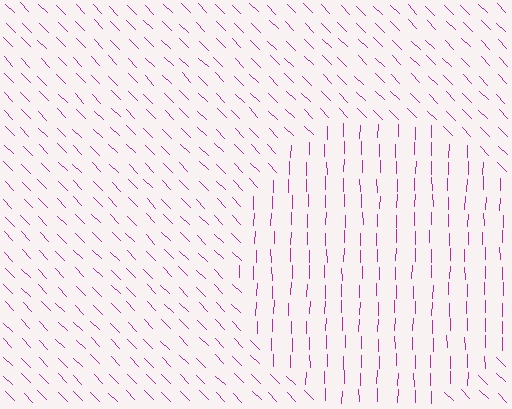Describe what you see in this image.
The image is filled with small magenta line segments. A circle region in the image has lines oriented differently from the surrounding lines, creating a visible texture boundary.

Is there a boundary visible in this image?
Yes, there is a texture boundary formed by a change in line orientation.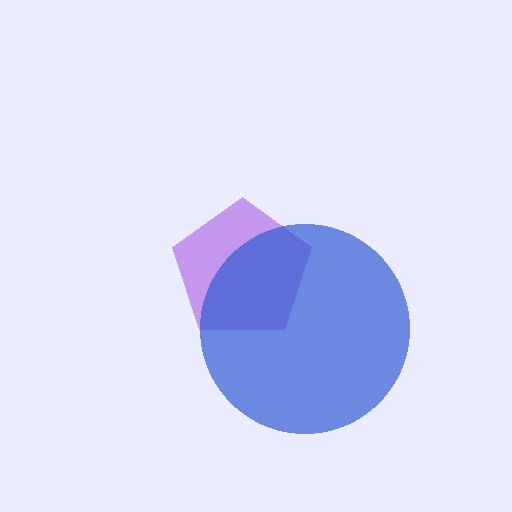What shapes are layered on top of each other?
The layered shapes are: a purple pentagon, a blue circle.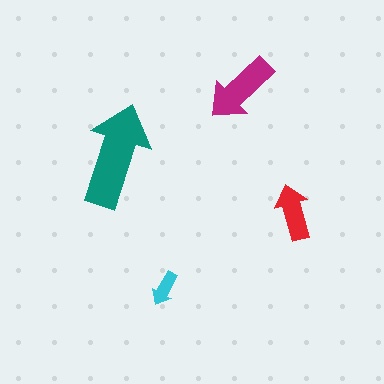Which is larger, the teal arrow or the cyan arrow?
The teal one.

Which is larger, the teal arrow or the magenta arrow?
The teal one.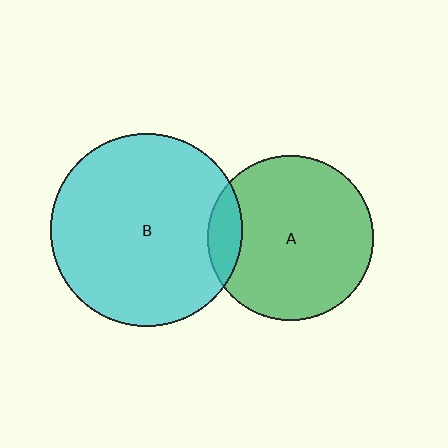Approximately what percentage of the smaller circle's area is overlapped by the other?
Approximately 10%.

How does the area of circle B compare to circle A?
Approximately 1.4 times.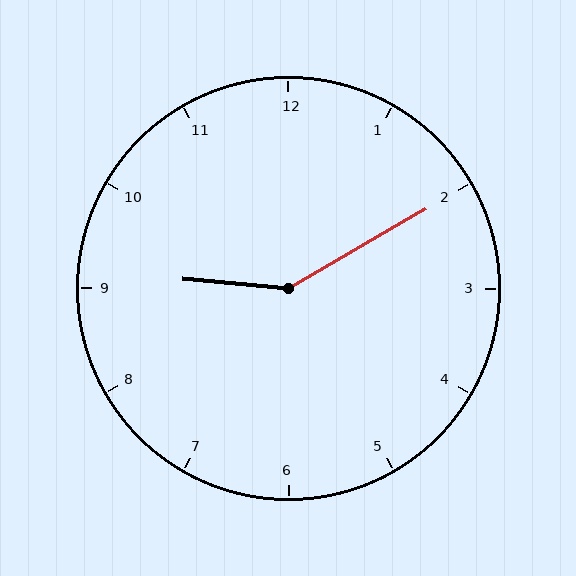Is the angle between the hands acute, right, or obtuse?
It is obtuse.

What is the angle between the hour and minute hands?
Approximately 145 degrees.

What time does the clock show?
9:10.